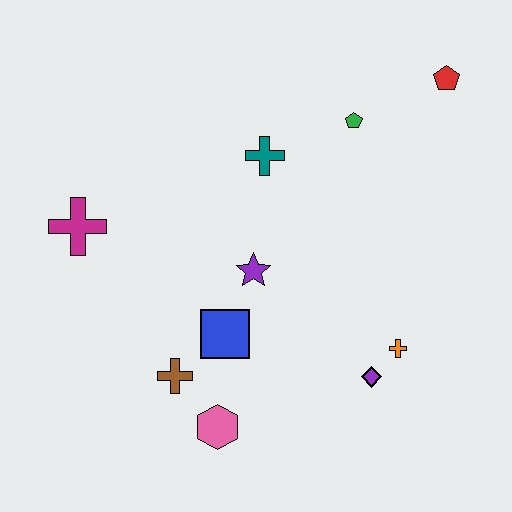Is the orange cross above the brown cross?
Yes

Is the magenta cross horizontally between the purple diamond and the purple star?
No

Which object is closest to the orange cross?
The purple diamond is closest to the orange cross.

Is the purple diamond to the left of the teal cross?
No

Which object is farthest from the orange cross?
The magenta cross is farthest from the orange cross.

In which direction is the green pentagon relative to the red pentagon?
The green pentagon is to the left of the red pentagon.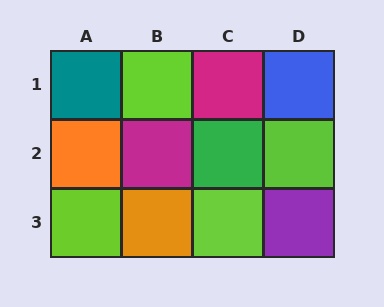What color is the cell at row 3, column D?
Purple.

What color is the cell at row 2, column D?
Lime.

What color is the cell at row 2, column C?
Green.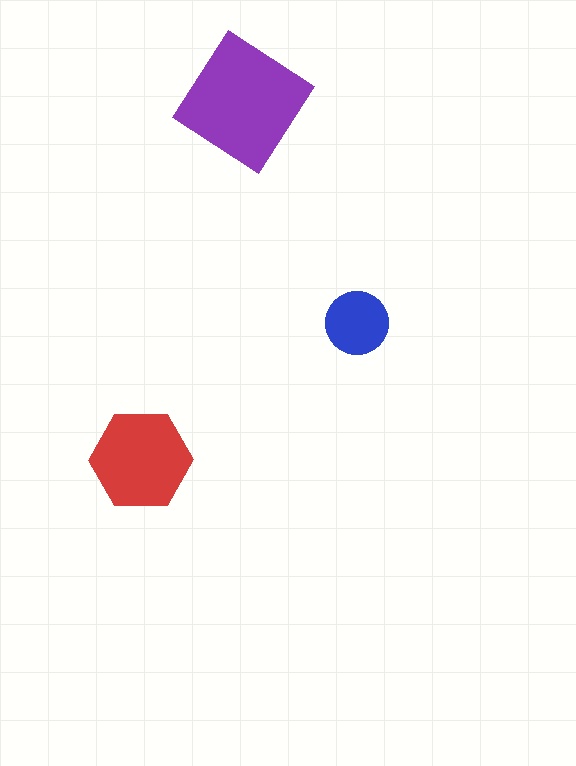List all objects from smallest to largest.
The blue circle, the red hexagon, the purple diamond.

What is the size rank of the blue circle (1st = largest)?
3rd.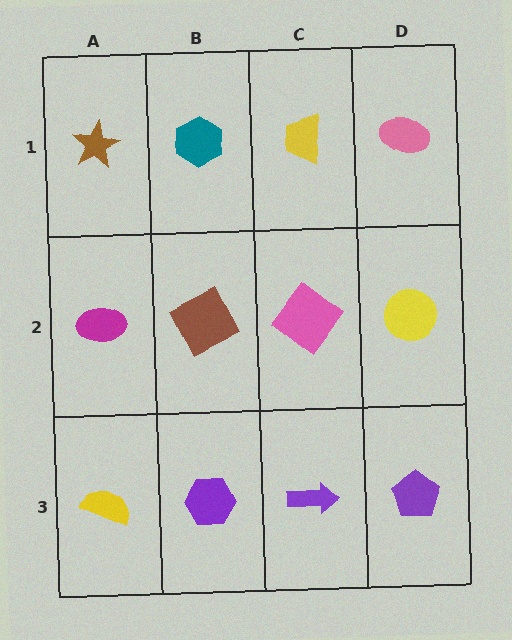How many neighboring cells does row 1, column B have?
3.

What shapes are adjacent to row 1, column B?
A brown square (row 2, column B), a brown star (row 1, column A), a yellow trapezoid (row 1, column C).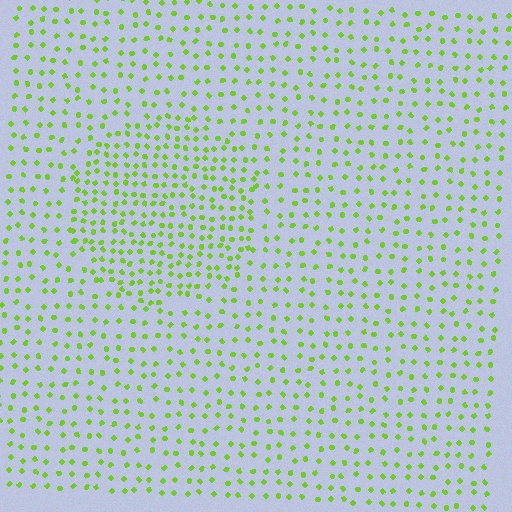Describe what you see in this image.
The image contains small lime elements arranged at two different densities. A circle-shaped region is visible where the elements are more densely packed than the surrounding area.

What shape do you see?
I see a circle.